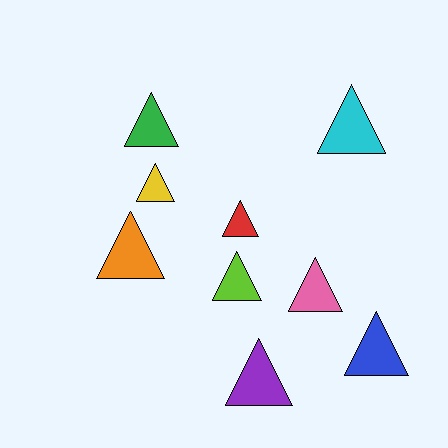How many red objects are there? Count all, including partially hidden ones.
There is 1 red object.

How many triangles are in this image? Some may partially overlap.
There are 9 triangles.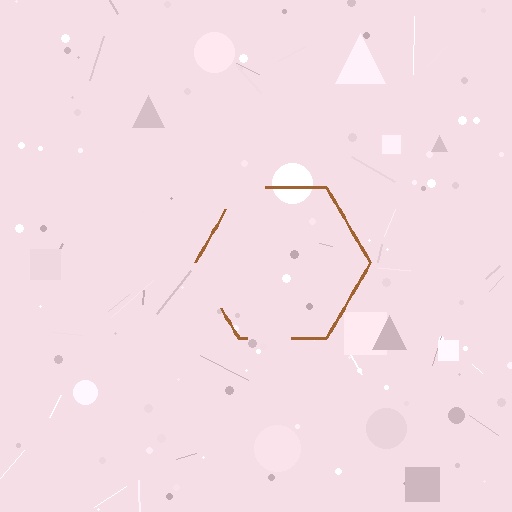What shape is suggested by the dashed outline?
The dashed outline suggests a hexagon.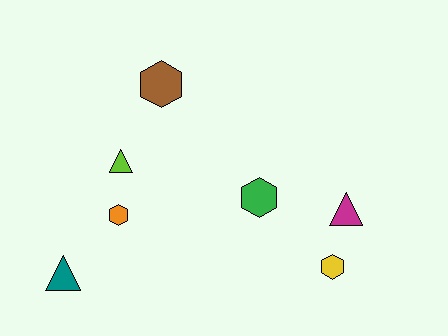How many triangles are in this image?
There are 3 triangles.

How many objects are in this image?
There are 7 objects.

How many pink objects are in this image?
There are no pink objects.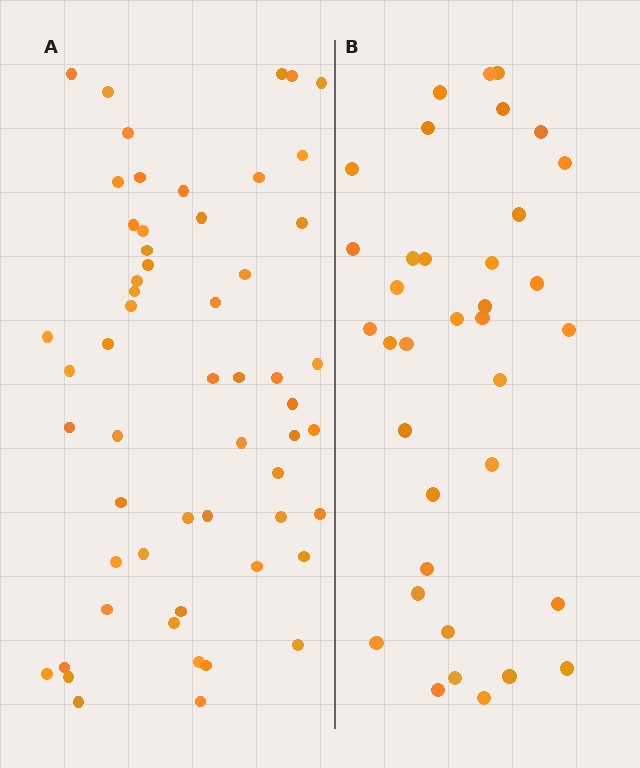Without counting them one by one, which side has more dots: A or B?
Region A (the left region) has more dots.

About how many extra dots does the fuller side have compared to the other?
Region A has approximately 20 more dots than region B.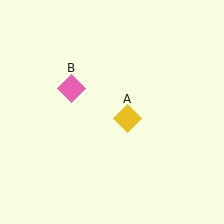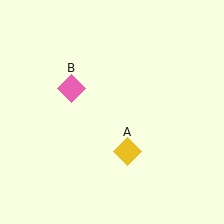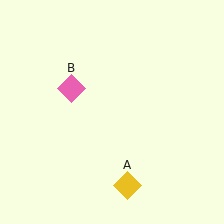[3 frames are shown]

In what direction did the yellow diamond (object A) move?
The yellow diamond (object A) moved down.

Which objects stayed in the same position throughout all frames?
Pink diamond (object B) remained stationary.